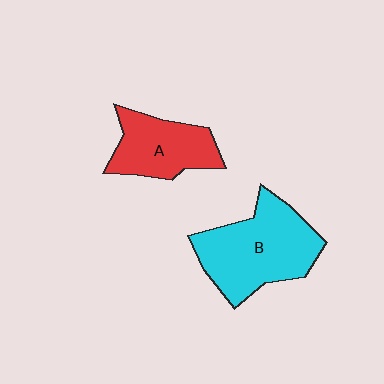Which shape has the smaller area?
Shape A (red).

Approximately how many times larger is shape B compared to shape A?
Approximately 1.5 times.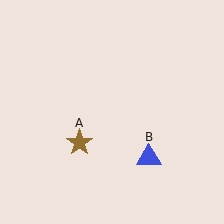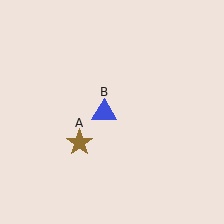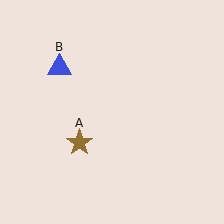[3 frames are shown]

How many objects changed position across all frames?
1 object changed position: blue triangle (object B).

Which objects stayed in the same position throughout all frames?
Brown star (object A) remained stationary.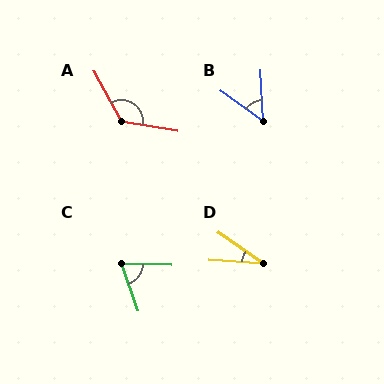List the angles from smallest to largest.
D (31°), B (51°), C (69°), A (129°).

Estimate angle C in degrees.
Approximately 69 degrees.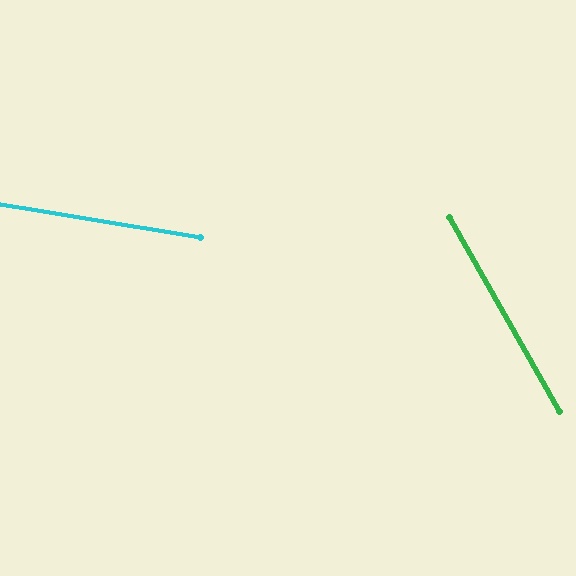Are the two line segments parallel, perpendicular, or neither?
Neither parallel nor perpendicular — they differ by about 51°.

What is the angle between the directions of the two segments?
Approximately 51 degrees.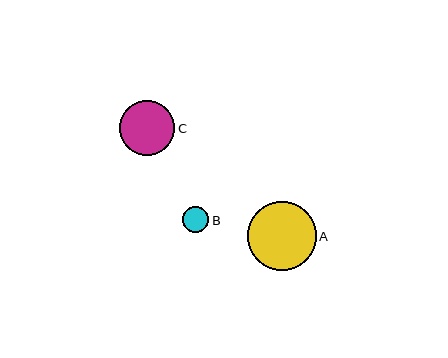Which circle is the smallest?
Circle B is the smallest with a size of approximately 26 pixels.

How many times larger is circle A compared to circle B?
Circle A is approximately 2.6 times the size of circle B.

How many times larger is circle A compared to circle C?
Circle A is approximately 1.2 times the size of circle C.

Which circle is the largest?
Circle A is the largest with a size of approximately 69 pixels.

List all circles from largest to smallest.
From largest to smallest: A, C, B.